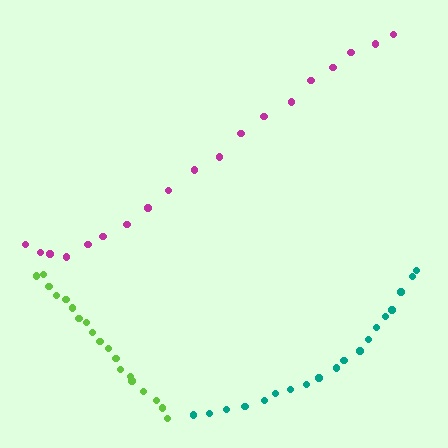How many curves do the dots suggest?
There are 3 distinct paths.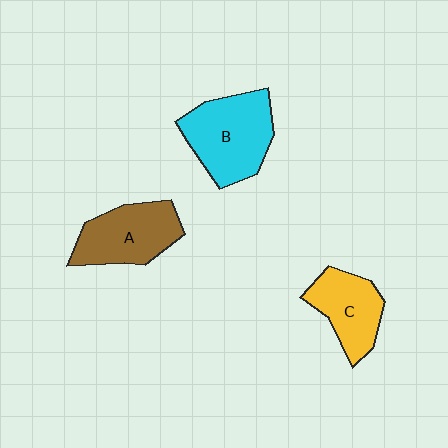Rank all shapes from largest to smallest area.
From largest to smallest: B (cyan), A (brown), C (yellow).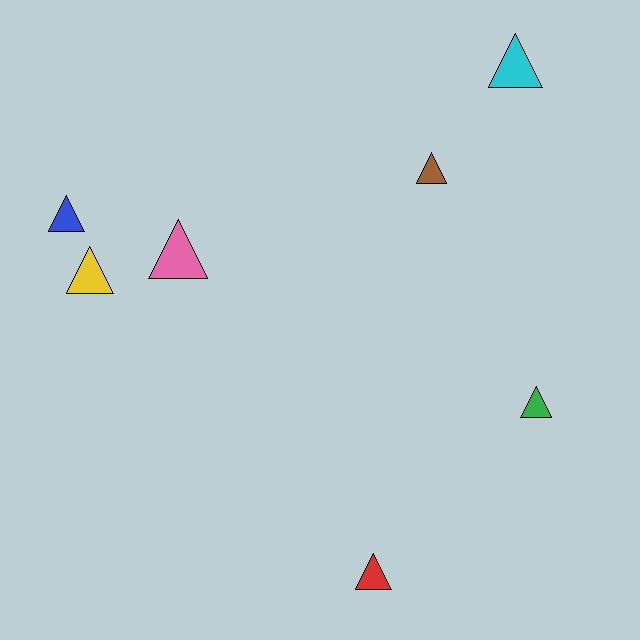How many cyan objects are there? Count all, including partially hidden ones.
There is 1 cyan object.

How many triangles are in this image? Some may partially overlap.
There are 7 triangles.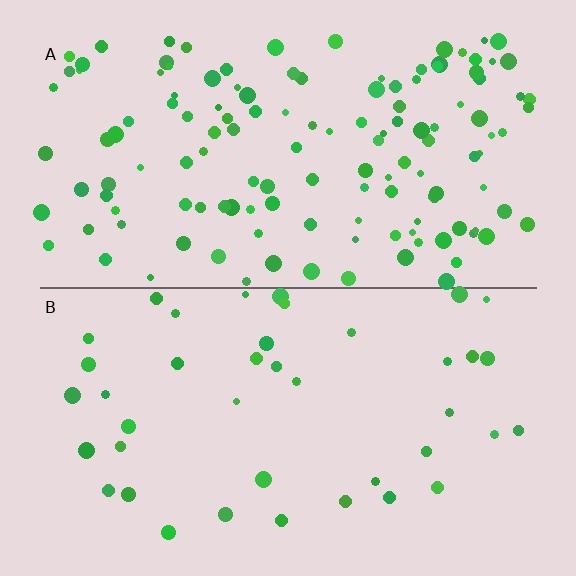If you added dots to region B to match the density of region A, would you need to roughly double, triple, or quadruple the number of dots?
Approximately triple.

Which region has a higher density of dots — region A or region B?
A (the top).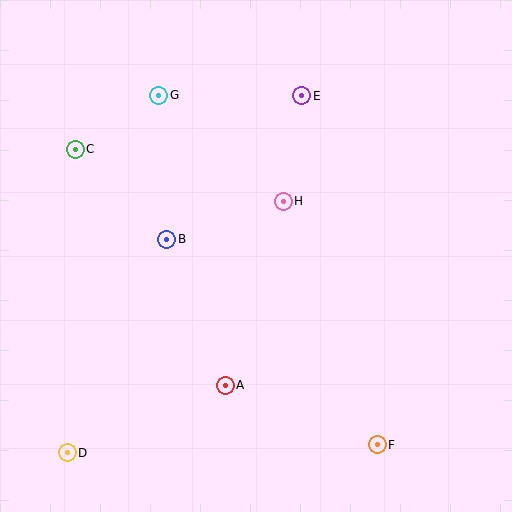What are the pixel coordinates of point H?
Point H is at (283, 201).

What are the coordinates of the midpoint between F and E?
The midpoint between F and E is at (339, 270).